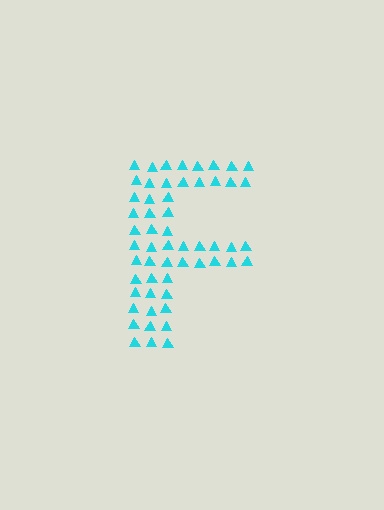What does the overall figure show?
The overall figure shows the letter F.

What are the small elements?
The small elements are triangles.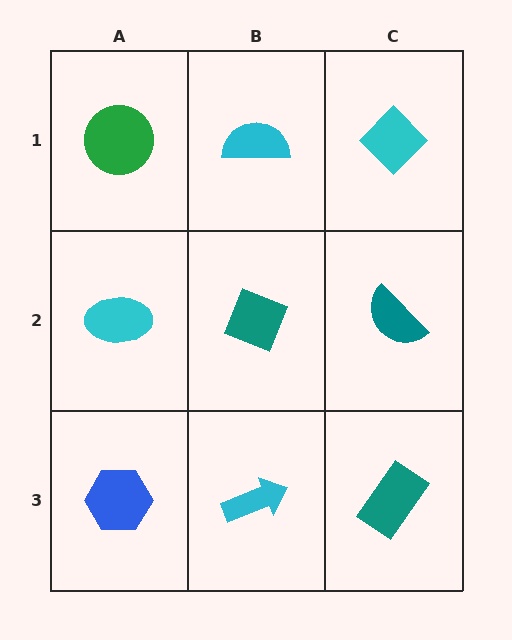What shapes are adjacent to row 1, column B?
A teal diamond (row 2, column B), a green circle (row 1, column A), a cyan diamond (row 1, column C).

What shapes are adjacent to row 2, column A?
A green circle (row 1, column A), a blue hexagon (row 3, column A), a teal diamond (row 2, column B).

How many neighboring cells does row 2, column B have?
4.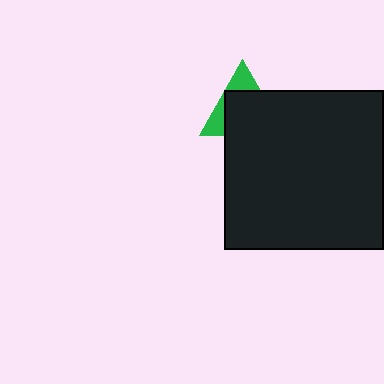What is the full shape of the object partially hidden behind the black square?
The partially hidden object is a green triangle.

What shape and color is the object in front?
The object in front is a black square.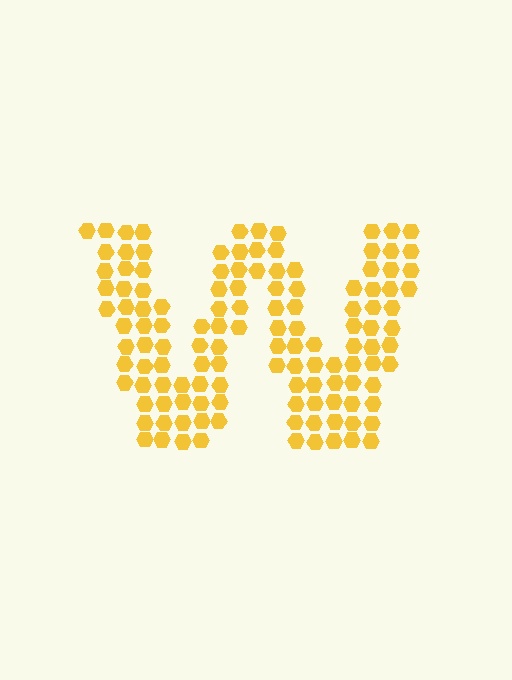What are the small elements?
The small elements are hexagons.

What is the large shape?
The large shape is the letter W.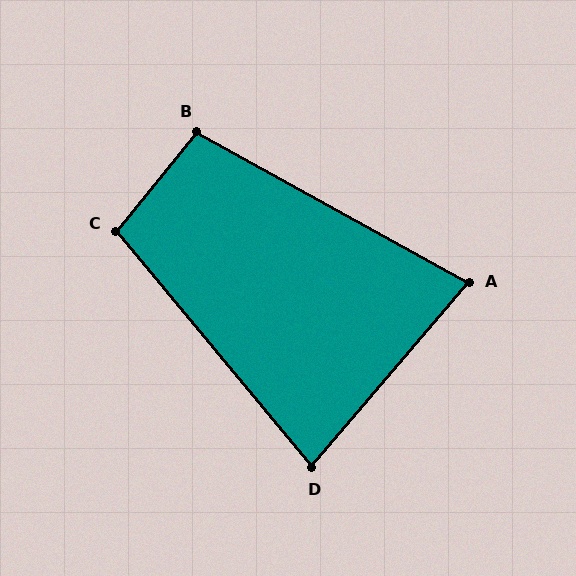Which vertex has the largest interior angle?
C, at approximately 101 degrees.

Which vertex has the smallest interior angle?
A, at approximately 79 degrees.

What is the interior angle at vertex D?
Approximately 80 degrees (acute).